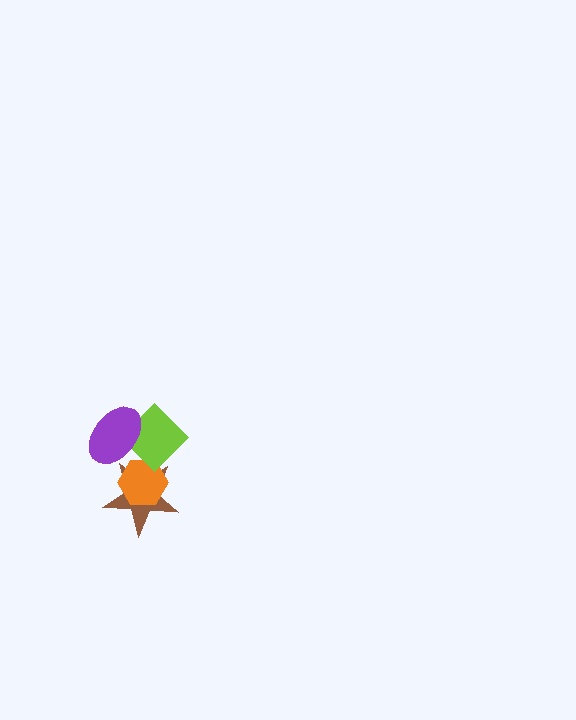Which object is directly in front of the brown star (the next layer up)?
The orange hexagon is directly in front of the brown star.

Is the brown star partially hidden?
Yes, it is partially covered by another shape.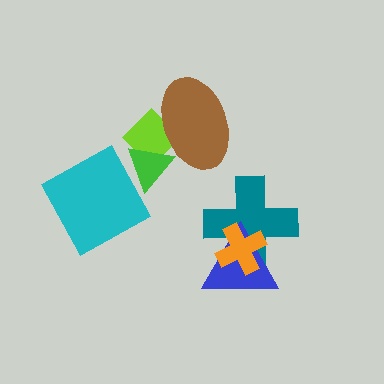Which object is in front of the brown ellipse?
The green triangle is in front of the brown ellipse.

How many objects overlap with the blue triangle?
2 objects overlap with the blue triangle.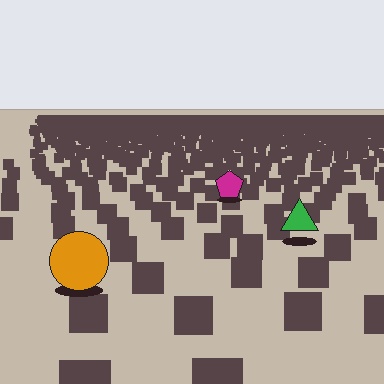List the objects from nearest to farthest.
From nearest to farthest: the orange circle, the green triangle, the magenta pentagon.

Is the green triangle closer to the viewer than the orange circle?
No. The orange circle is closer — you can tell from the texture gradient: the ground texture is coarser near it.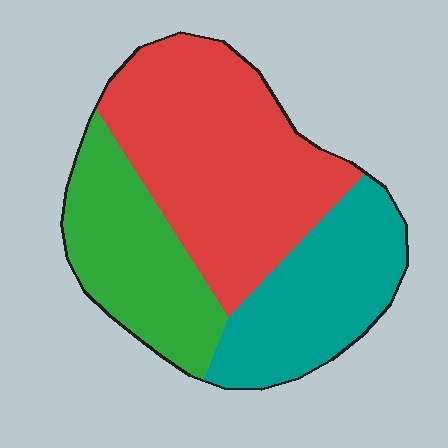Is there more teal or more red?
Red.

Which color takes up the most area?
Red, at roughly 45%.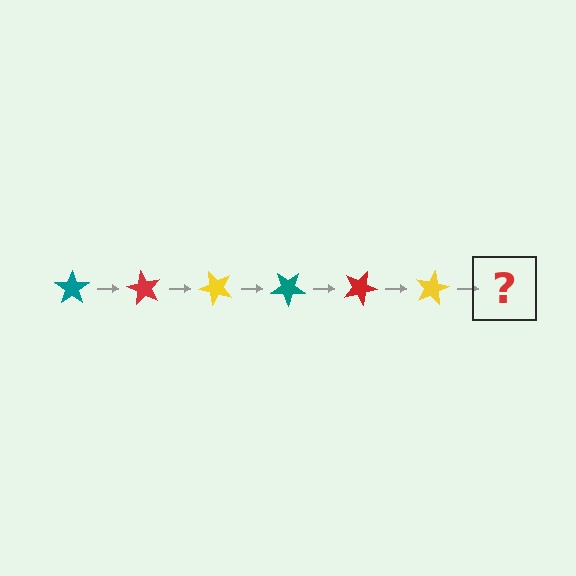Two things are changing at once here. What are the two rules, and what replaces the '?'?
The two rules are that it rotates 60 degrees each step and the color cycles through teal, red, and yellow. The '?' should be a teal star, rotated 360 degrees from the start.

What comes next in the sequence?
The next element should be a teal star, rotated 360 degrees from the start.